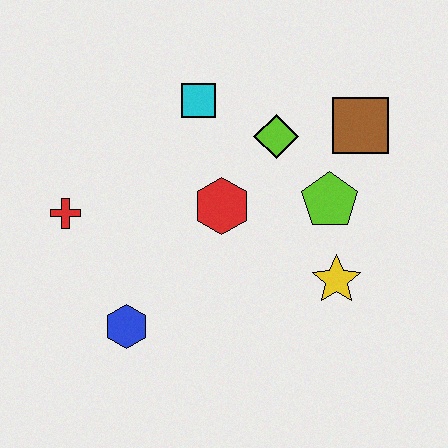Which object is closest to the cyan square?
The lime diamond is closest to the cyan square.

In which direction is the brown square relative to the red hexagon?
The brown square is to the right of the red hexagon.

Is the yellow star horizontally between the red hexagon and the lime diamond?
No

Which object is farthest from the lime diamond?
The blue hexagon is farthest from the lime diamond.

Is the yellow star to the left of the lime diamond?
No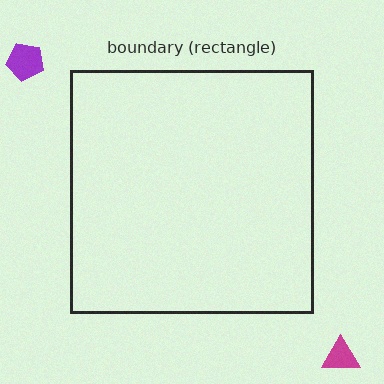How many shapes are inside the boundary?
0 inside, 2 outside.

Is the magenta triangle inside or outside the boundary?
Outside.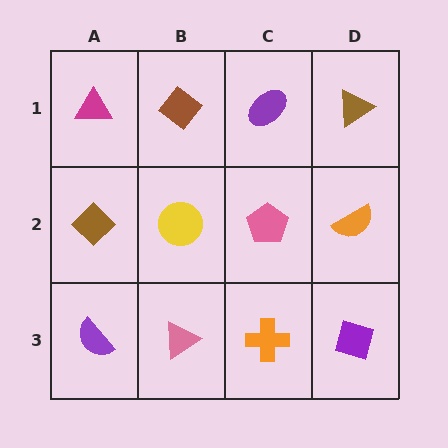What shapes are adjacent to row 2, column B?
A brown diamond (row 1, column B), a pink triangle (row 3, column B), a brown diamond (row 2, column A), a pink pentagon (row 2, column C).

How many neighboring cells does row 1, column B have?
3.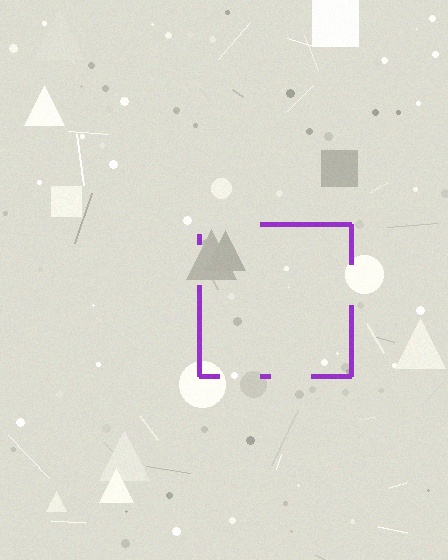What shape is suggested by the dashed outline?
The dashed outline suggests a square.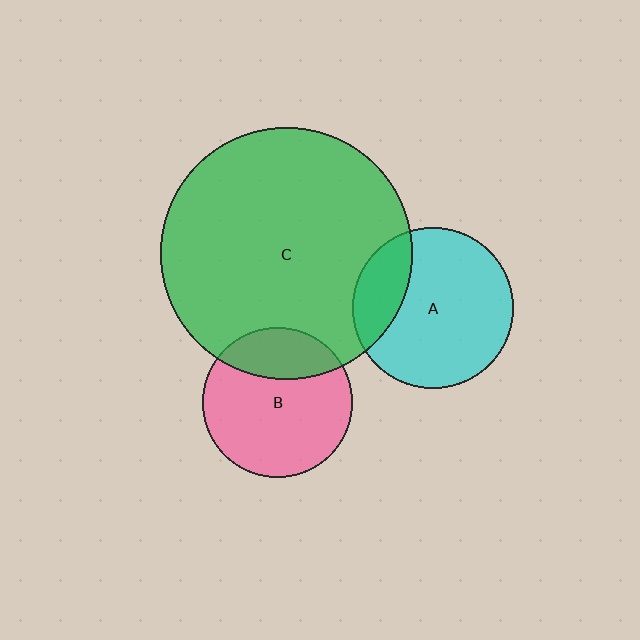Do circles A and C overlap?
Yes.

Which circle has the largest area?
Circle C (green).